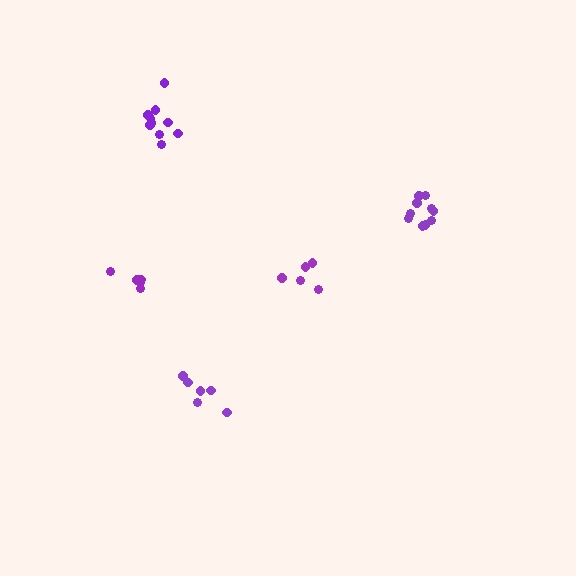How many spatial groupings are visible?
There are 5 spatial groupings.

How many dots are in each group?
Group 1: 5 dots, Group 2: 5 dots, Group 3: 10 dots, Group 4: 6 dots, Group 5: 10 dots (36 total).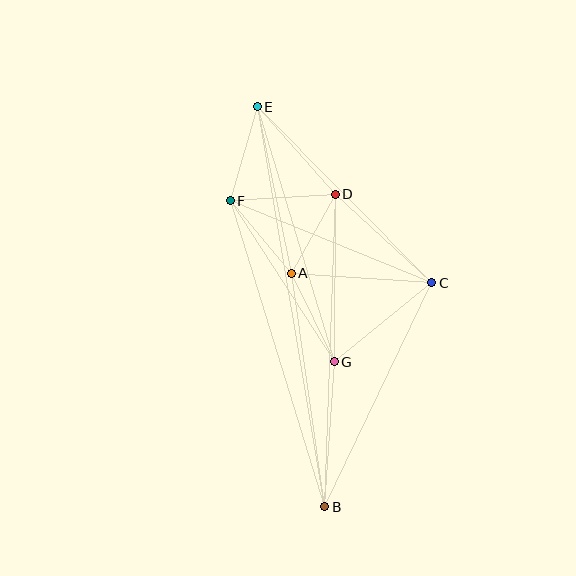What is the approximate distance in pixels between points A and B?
The distance between A and B is approximately 236 pixels.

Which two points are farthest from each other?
Points B and E are farthest from each other.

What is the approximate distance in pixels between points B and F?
The distance between B and F is approximately 320 pixels.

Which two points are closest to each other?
Points A and D are closest to each other.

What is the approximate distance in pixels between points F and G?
The distance between F and G is approximately 192 pixels.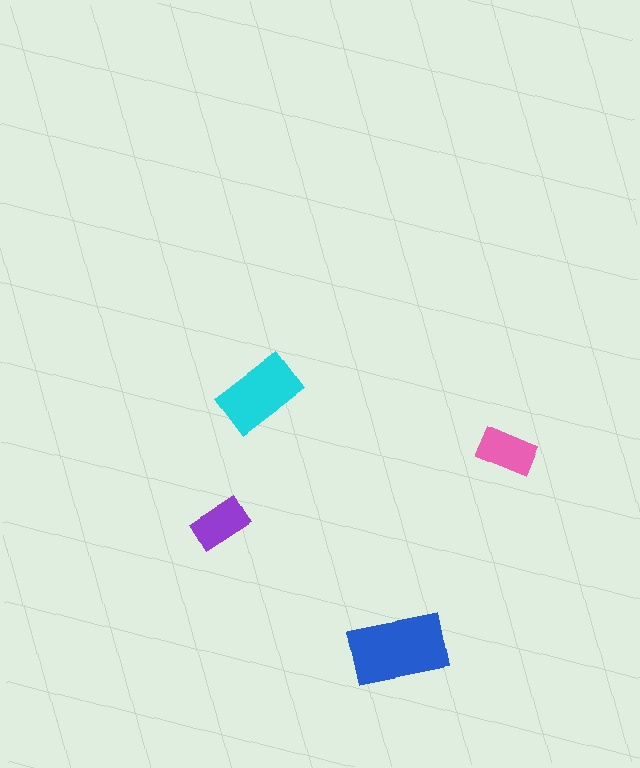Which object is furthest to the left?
The purple rectangle is leftmost.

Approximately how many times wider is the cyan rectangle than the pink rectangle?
About 1.5 times wider.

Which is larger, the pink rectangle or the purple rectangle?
The pink one.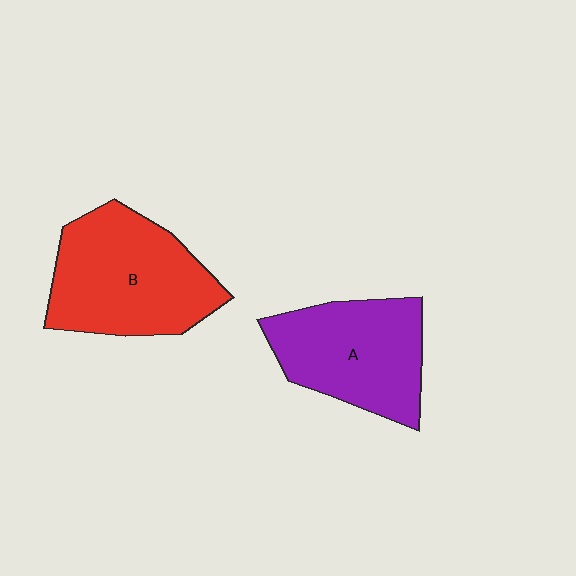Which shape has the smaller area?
Shape A (purple).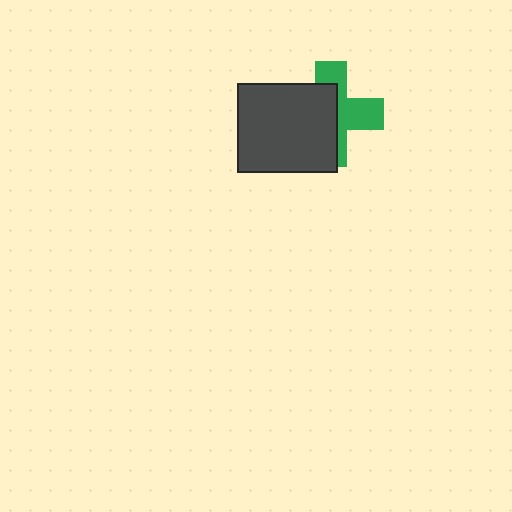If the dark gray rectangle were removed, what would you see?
You would see the complete green cross.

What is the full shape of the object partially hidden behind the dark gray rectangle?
The partially hidden object is a green cross.